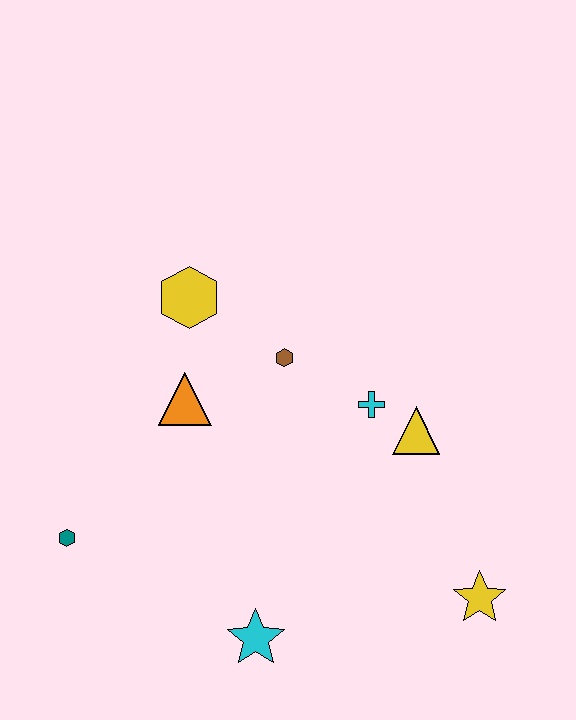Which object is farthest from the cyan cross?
The teal hexagon is farthest from the cyan cross.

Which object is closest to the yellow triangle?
The cyan cross is closest to the yellow triangle.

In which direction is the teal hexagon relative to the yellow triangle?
The teal hexagon is to the left of the yellow triangle.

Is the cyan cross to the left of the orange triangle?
No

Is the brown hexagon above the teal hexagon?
Yes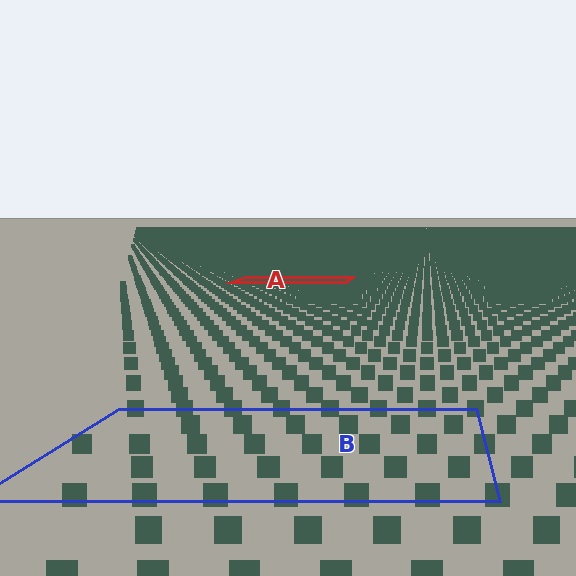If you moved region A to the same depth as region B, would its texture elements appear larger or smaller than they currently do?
They would appear larger. At a closer depth, the same texture elements are projected at a bigger on-screen size.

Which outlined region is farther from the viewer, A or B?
Region A is farther from the viewer — the texture elements inside it appear smaller and more densely packed.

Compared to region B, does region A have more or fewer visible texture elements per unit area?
Region A has more texture elements per unit area — they are packed more densely because it is farther away.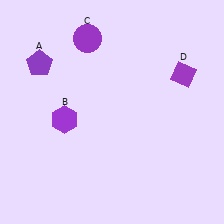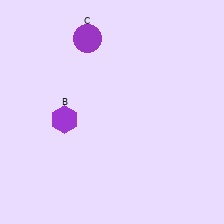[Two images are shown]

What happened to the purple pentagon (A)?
The purple pentagon (A) was removed in Image 2. It was in the top-left area of Image 1.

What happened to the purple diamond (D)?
The purple diamond (D) was removed in Image 2. It was in the top-right area of Image 1.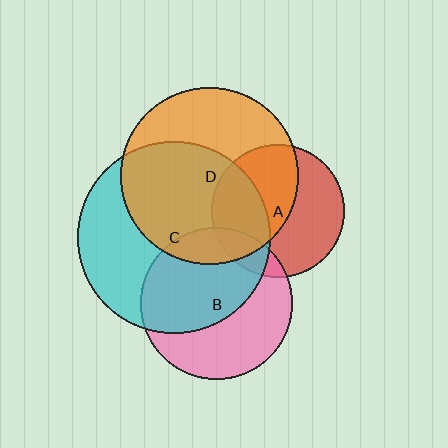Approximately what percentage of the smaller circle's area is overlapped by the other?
Approximately 55%.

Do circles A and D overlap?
Yes.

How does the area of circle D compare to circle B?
Approximately 1.3 times.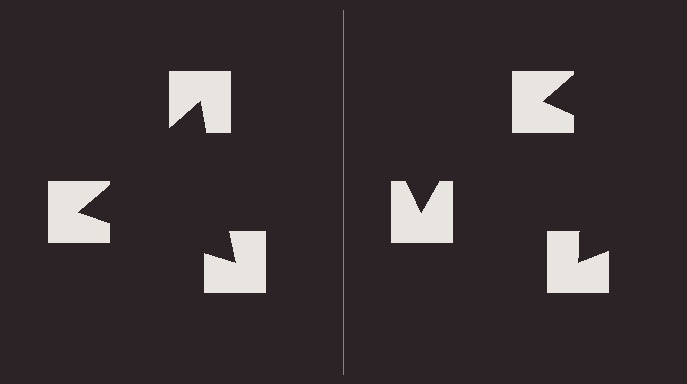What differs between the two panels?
The notched squares are positioned identically on both sides; only the wedge orientations differ. On the left they align to a triangle; on the right they are misaligned.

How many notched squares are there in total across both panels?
6 — 3 on each side.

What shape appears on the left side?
An illusory triangle.